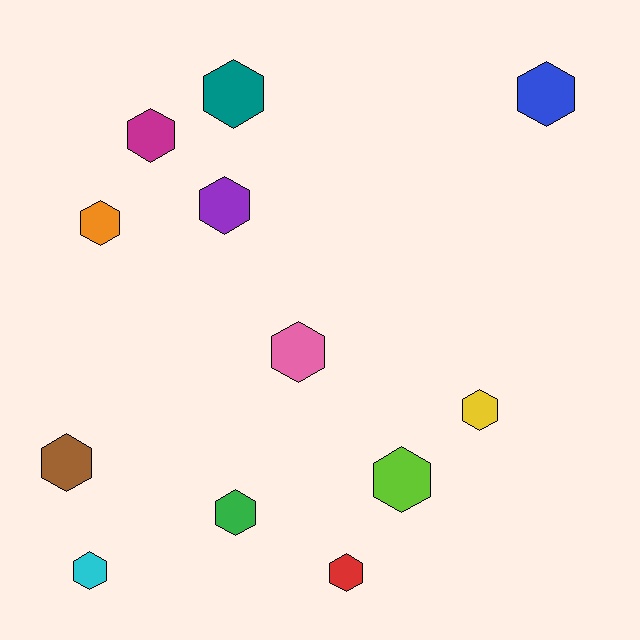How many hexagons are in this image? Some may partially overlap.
There are 12 hexagons.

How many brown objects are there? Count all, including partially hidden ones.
There is 1 brown object.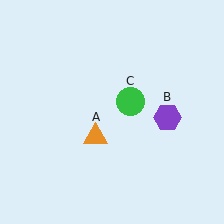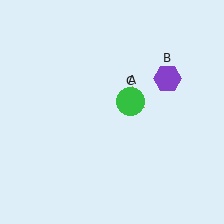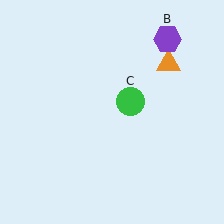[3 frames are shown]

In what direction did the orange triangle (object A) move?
The orange triangle (object A) moved up and to the right.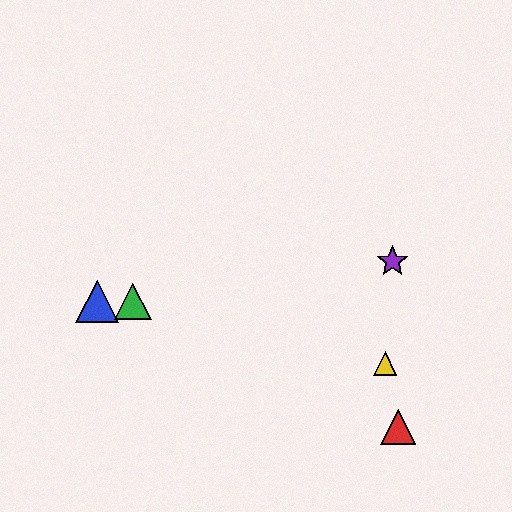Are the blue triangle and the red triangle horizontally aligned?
No, the blue triangle is at y≈302 and the red triangle is at y≈427.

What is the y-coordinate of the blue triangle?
The blue triangle is at y≈302.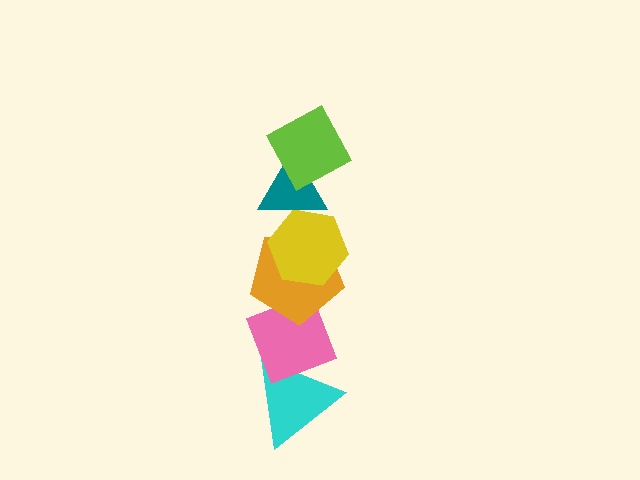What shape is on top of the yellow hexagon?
The teal triangle is on top of the yellow hexagon.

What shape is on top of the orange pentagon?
The yellow hexagon is on top of the orange pentagon.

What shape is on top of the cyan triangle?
The pink diamond is on top of the cyan triangle.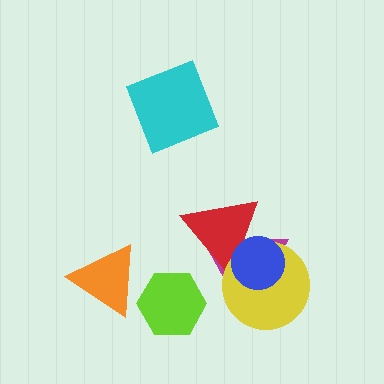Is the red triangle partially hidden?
Yes, it is partially covered by another shape.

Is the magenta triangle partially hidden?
Yes, it is partially covered by another shape.